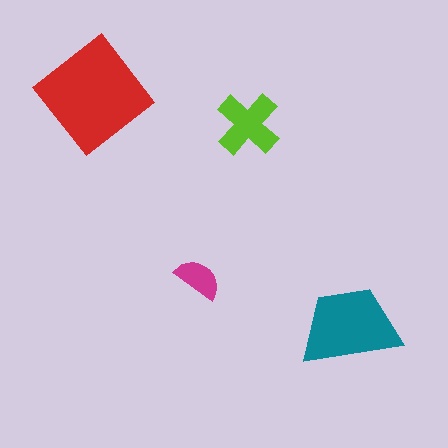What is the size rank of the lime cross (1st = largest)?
3rd.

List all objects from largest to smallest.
The red diamond, the teal trapezoid, the lime cross, the magenta semicircle.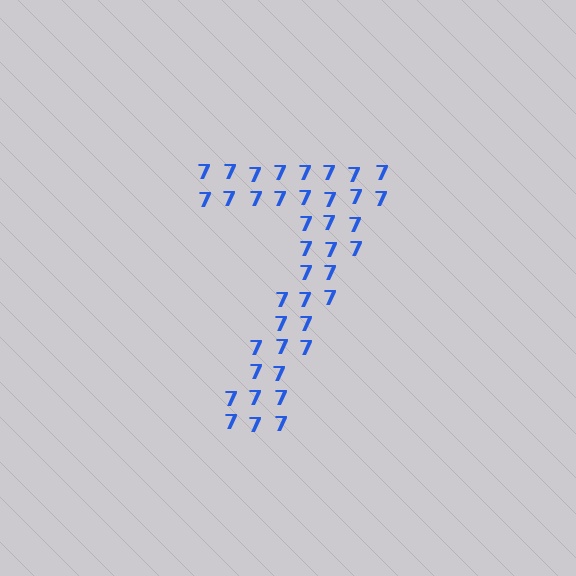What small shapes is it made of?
It is made of small digit 7's.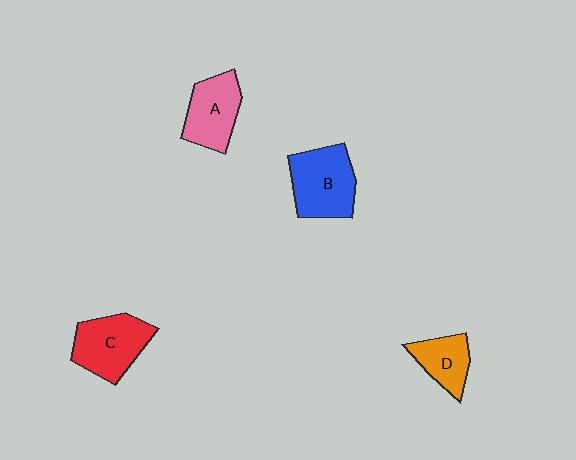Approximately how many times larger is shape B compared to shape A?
Approximately 1.2 times.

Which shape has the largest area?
Shape B (blue).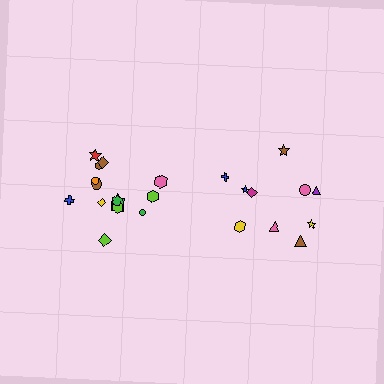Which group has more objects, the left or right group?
The left group.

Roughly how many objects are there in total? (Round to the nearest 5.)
Roughly 25 objects in total.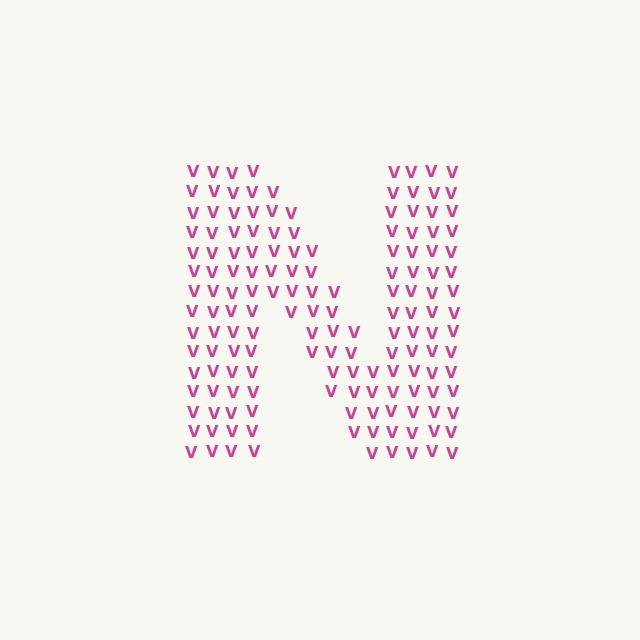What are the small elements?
The small elements are letter V's.